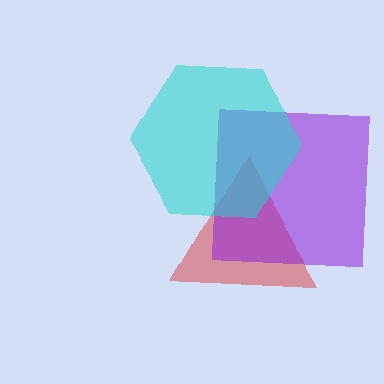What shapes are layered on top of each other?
The layered shapes are: a red triangle, a purple square, a cyan hexagon.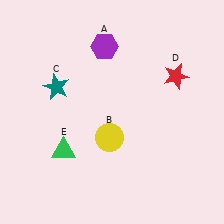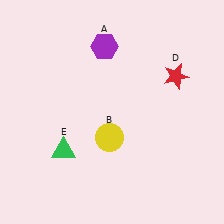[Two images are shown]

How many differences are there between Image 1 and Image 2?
There is 1 difference between the two images.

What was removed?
The teal star (C) was removed in Image 2.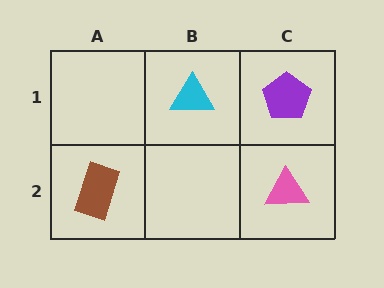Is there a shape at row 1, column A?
No, that cell is empty.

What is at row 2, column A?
A brown rectangle.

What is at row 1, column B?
A cyan triangle.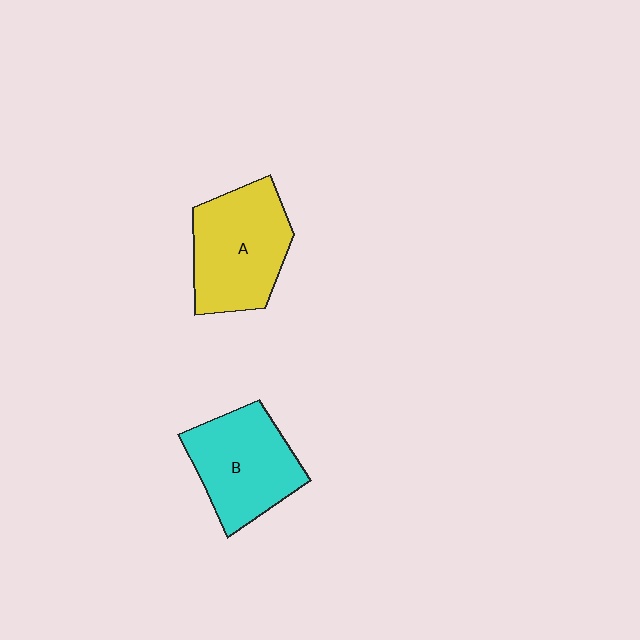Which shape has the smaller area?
Shape B (cyan).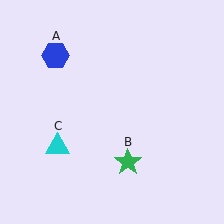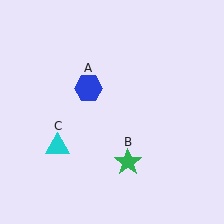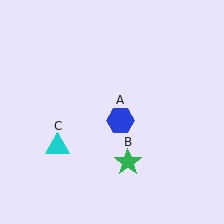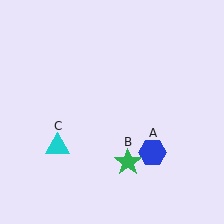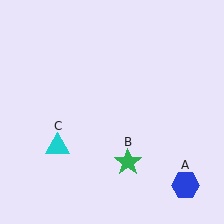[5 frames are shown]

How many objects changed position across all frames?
1 object changed position: blue hexagon (object A).